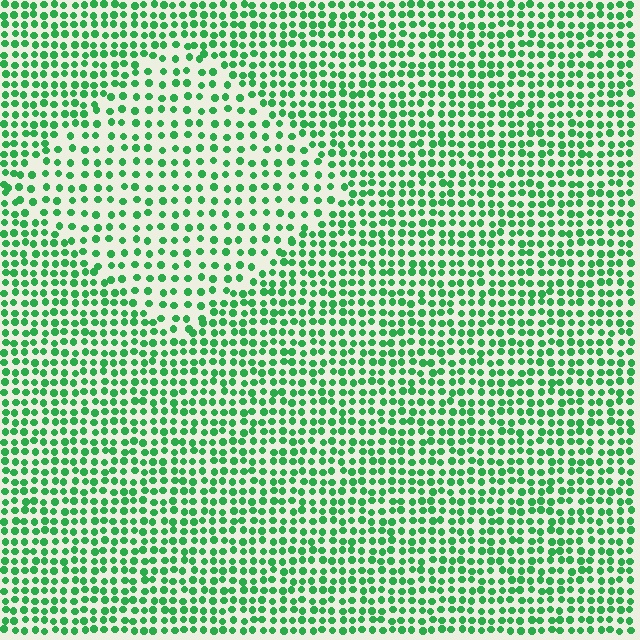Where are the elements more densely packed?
The elements are more densely packed outside the diamond boundary.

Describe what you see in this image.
The image contains small green elements arranged at two different densities. A diamond-shaped region is visible where the elements are less densely packed than the surrounding area.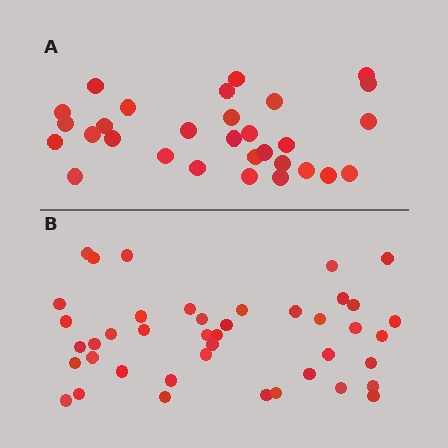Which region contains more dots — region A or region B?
Region B (the bottom region) has more dots.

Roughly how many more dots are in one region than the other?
Region B has roughly 12 or so more dots than region A.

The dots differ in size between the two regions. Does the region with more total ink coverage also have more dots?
No. Region A has more total ink coverage because its dots are larger, but region B actually contains more individual dots. Total area can be misleading — the number of items is what matters here.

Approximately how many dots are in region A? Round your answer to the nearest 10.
About 30 dots.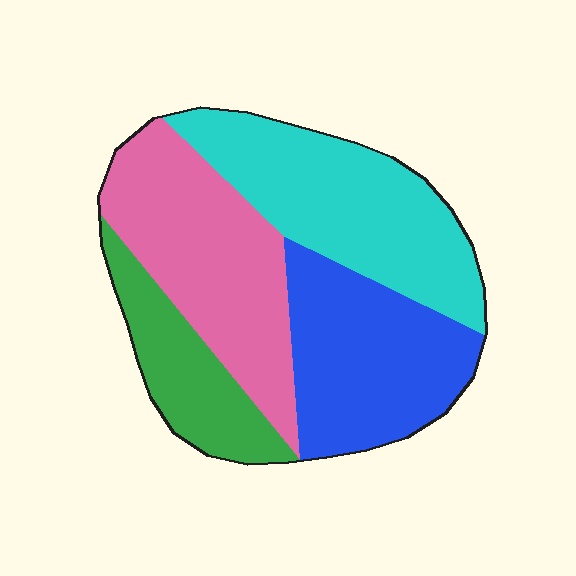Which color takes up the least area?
Green, at roughly 15%.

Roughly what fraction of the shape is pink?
Pink covers around 30% of the shape.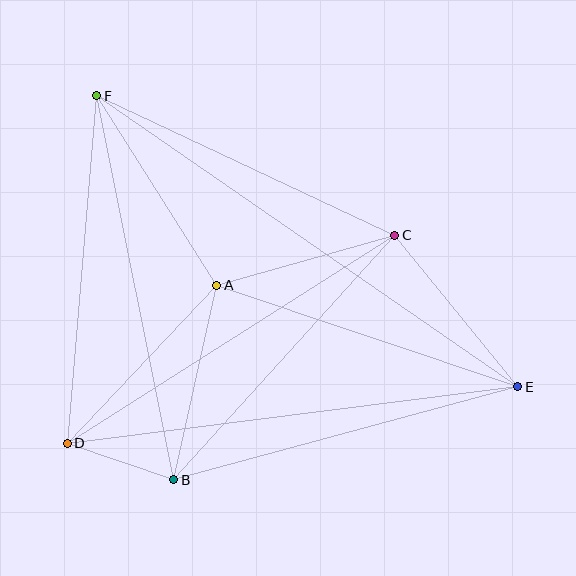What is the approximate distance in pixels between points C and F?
The distance between C and F is approximately 329 pixels.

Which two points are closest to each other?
Points B and D are closest to each other.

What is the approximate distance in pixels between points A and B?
The distance between A and B is approximately 199 pixels.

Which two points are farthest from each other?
Points E and F are farthest from each other.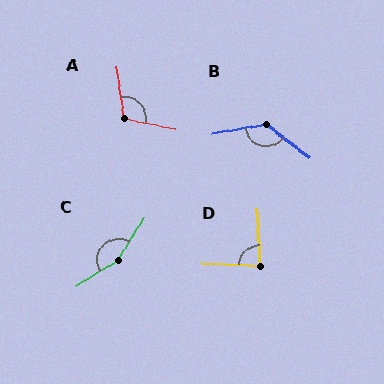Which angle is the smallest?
D, at approximately 84 degrees.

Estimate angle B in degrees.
Approximately 132 degrees.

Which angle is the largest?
C, at approximately 154 degrees.